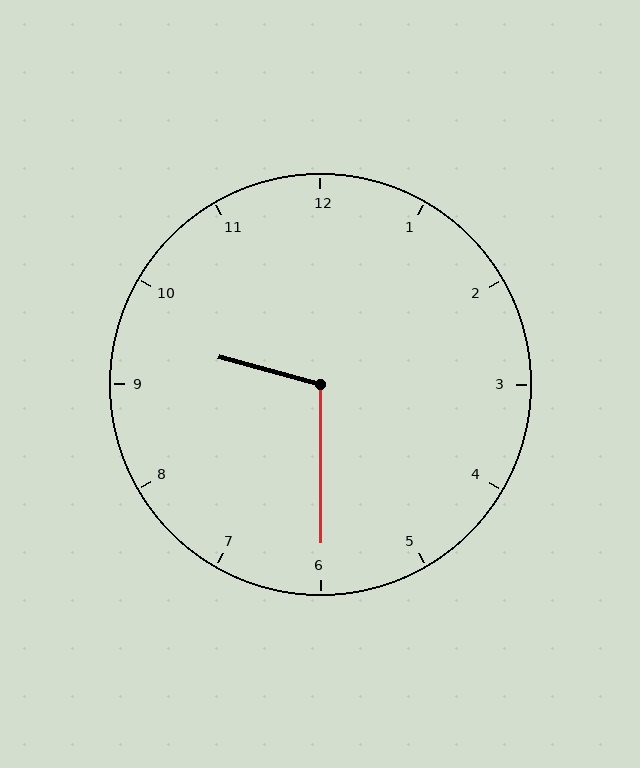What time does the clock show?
9:30.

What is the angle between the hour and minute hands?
Approximately 105 degrees.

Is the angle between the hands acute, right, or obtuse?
It is obtuse.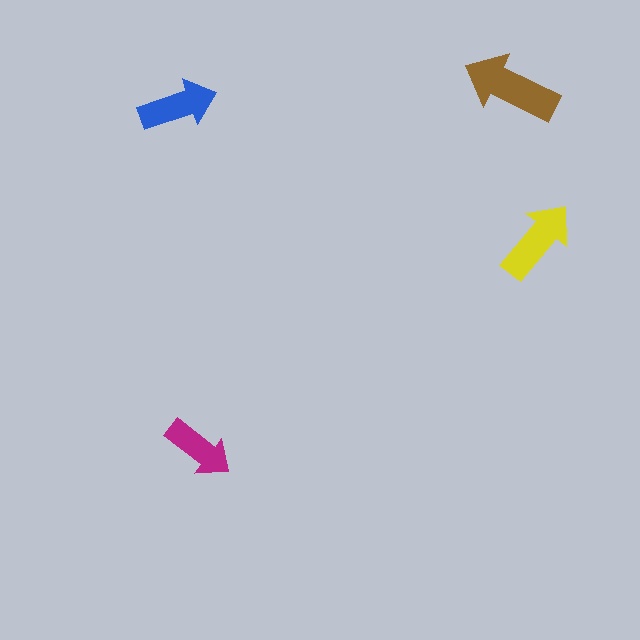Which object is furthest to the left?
The blue arrow is leftmost.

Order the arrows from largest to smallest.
the brown one, the yellow one, the blue one, the magenta one.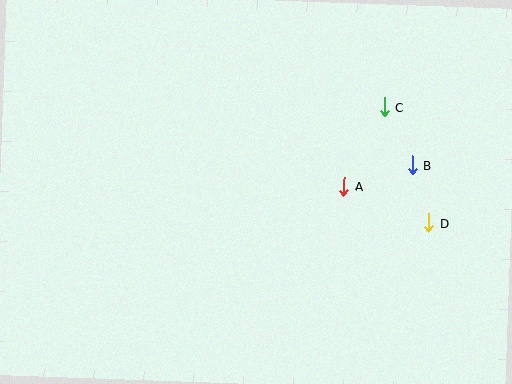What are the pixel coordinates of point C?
Point C is at (384, 107).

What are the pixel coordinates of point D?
Point D is at (429, 223).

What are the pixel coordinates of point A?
Point A is at (344, 186).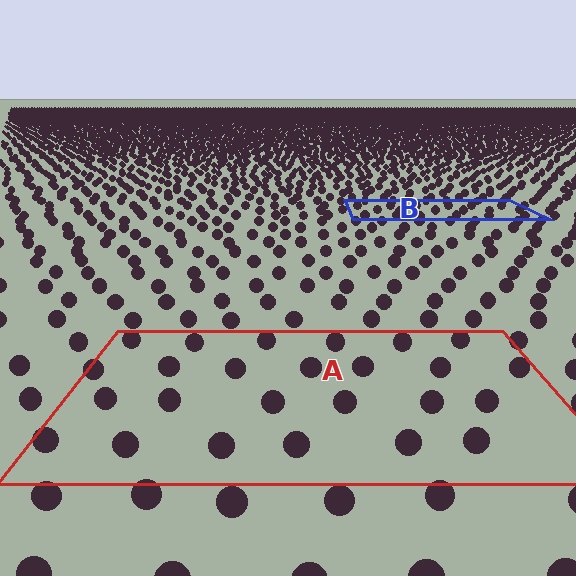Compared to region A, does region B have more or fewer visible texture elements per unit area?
Region B has more texture elements per unit area — they are packed more densely because it is farther away.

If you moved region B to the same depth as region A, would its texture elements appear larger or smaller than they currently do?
They would appear larger. At a closer depth, the same texture elements are projected at a bigger on-screen size.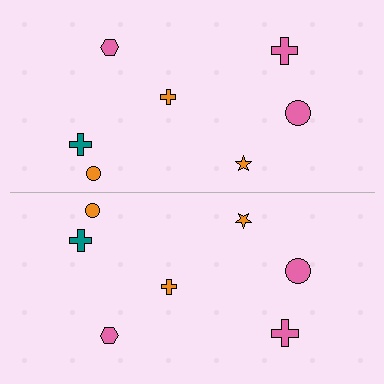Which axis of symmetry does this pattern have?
The pattern has a horizontal axis of symmetry running through the center of the image.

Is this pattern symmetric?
Yes, this pattern has bilateral (reflection) symmetry.